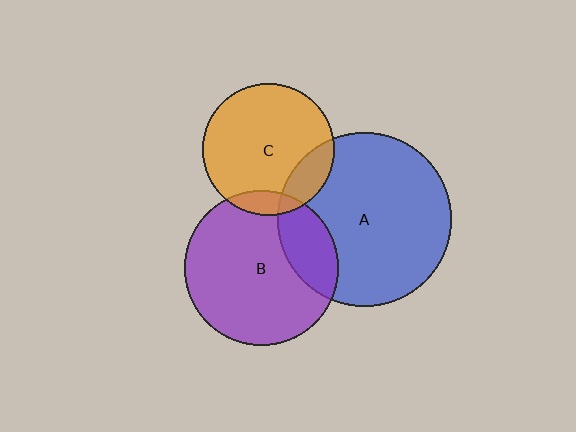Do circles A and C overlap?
Yes.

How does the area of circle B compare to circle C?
Approximately 1.4 times.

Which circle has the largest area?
Circle A (blue).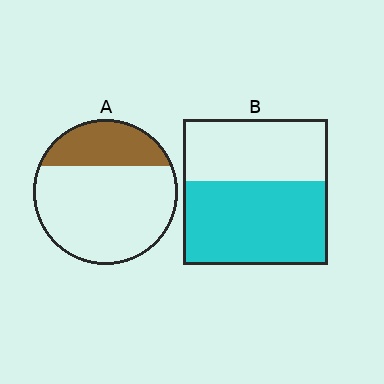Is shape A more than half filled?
No.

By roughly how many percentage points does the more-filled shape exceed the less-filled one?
By roughly 30 percentage points (B over A).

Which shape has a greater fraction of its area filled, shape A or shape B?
Shape B.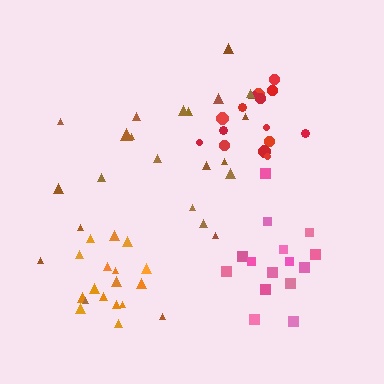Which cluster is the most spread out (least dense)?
Brown.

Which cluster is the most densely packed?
Orange.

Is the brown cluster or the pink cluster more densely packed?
Pink.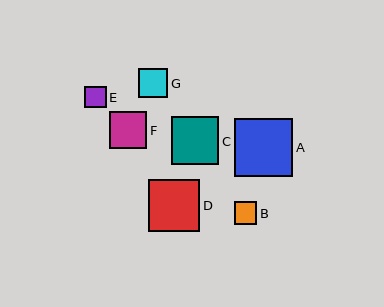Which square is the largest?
Square A is the largest with a size of approximately 58 pixels.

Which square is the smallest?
Square E is the smallest with a size of approximately 21 pixels.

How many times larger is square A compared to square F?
Square A is approximately 1.6 times the size of square F.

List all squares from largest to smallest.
From largest to smallest: A, D, C, F, G, B, E.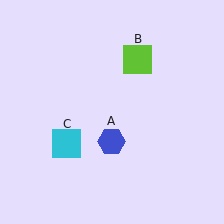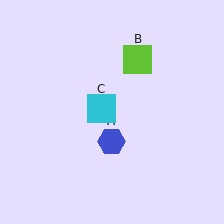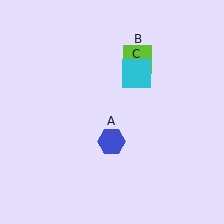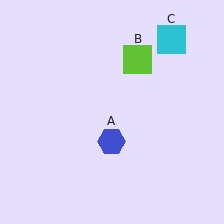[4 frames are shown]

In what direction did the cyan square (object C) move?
The cyan square (object C) moved up and to the right.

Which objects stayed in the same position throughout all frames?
Blue hexagon (object A) and lime square (object B) remained stationary.